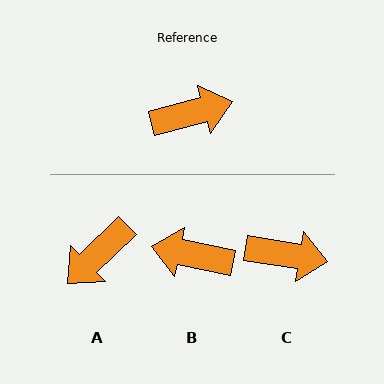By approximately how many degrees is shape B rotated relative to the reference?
Approximately 154 degrees counter-clockwise.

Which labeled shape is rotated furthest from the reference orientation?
B, about 154 degrees away.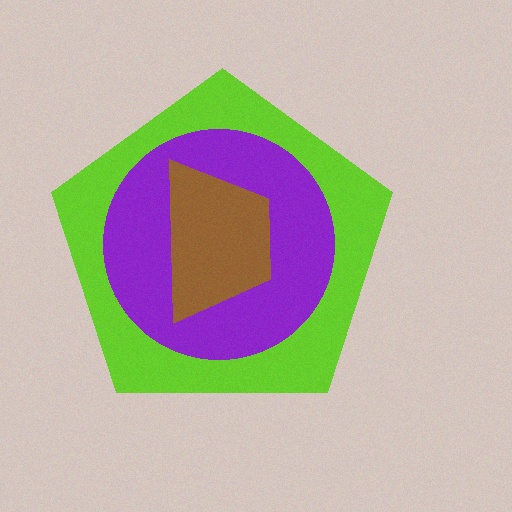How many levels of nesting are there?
3.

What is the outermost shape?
The lime pentagon.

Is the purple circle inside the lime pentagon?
Yes.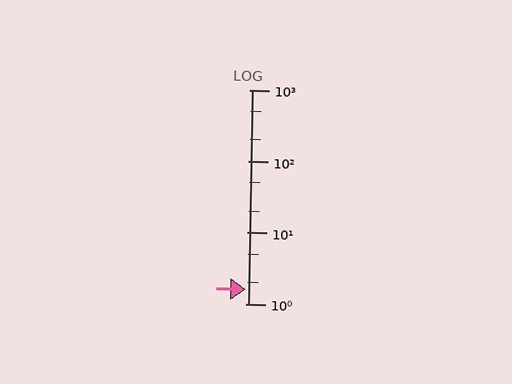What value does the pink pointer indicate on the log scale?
The pointer indicates approximately 1.6.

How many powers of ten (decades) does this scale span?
The scale spans 3 decades, from 1 to 1000.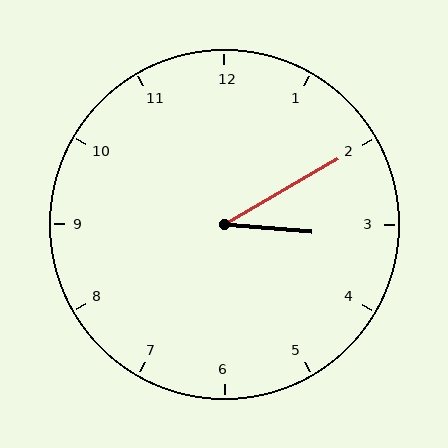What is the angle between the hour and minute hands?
Approximately 35 degrees.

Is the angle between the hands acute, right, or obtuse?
It is acute.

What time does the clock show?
3:10.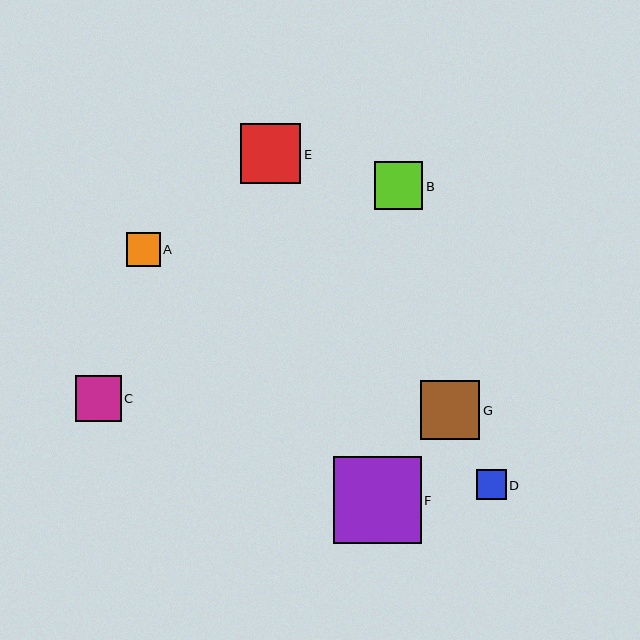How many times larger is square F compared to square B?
Square F is approximately 1.8 times the size of square B.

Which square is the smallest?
Square D is the smallest with a size of approximately 30 pixels.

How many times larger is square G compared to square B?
Square G is approximately 1.2 times the size of square B.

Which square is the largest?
Square F is the largest with a size of approximately 87 pixels.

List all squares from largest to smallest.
From largest to smallest: F, E, G, B, C, A, D.